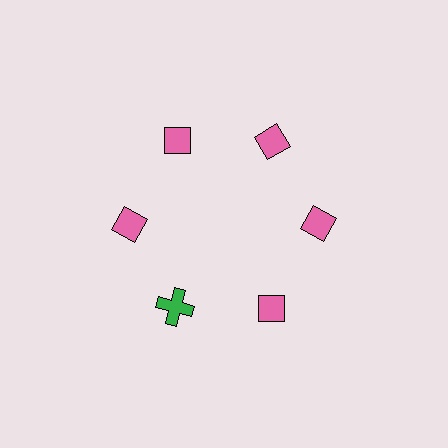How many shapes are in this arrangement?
There are 6 shapes arranged in a ring pattern.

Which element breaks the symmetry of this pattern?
The green cross at roughly the 7 o'clock position breaks the symmetry. All other shapes are pink diamonds.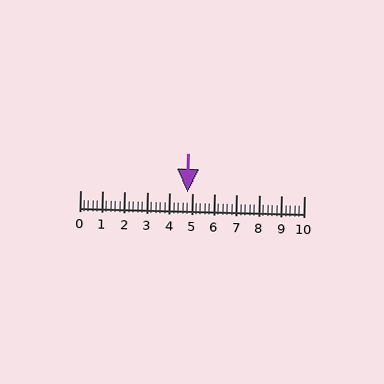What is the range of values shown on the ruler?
The ruler shows values from 0 to 10.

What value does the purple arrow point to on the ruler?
The purple arrow points to approximately 4.8.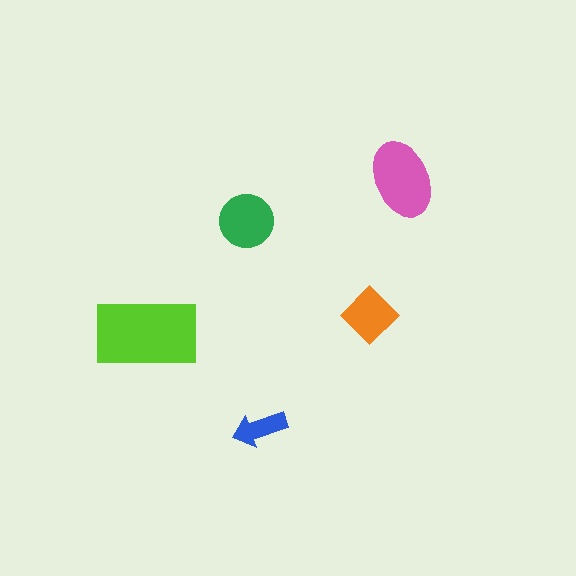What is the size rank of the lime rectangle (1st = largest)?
1st.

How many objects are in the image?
There are 5 objects in the image.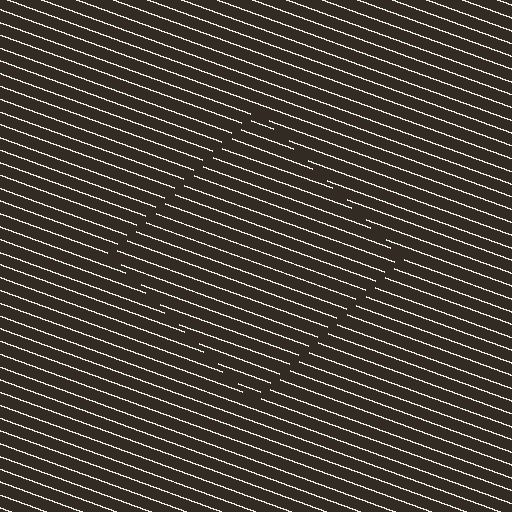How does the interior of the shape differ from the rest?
The interior of the shape contains the same grating, shifted by half a period — the contour is defined by the phase discontinuity where line-ends from the inner and outer gratings abut.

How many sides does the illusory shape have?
4 sides — the line-ends trace a square.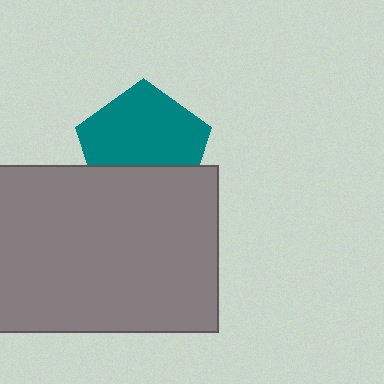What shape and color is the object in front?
The object in front is a gray rectangle.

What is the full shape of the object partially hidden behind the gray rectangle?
The partially hidden object is a teal pentagon.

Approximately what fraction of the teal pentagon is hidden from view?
Roughly 34% of the teal pentagon is hidden behind the gray rectangle.